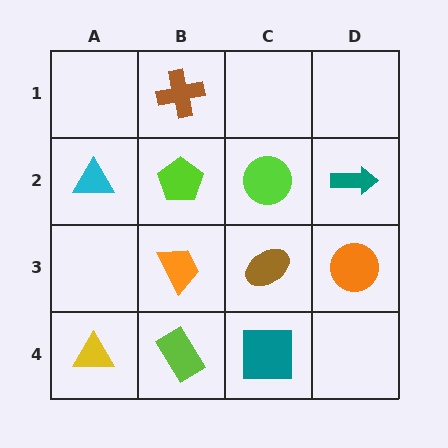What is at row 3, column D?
An orange circle.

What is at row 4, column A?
A yellow triangle.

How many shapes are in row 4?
3 shapes.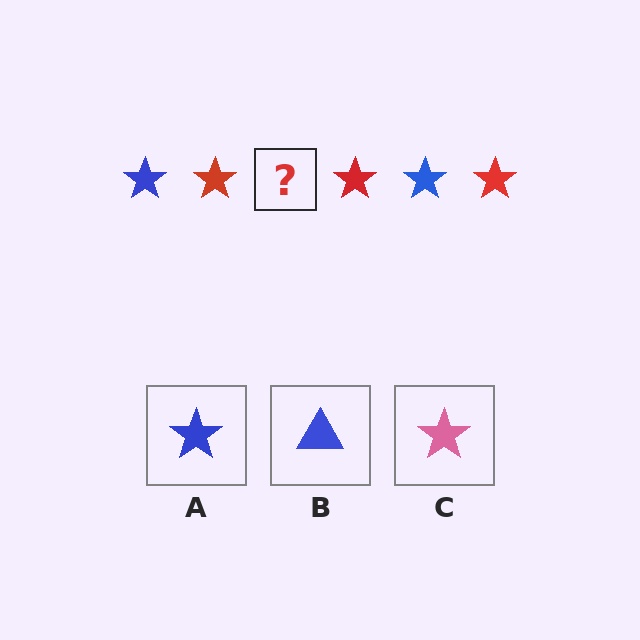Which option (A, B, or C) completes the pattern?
A.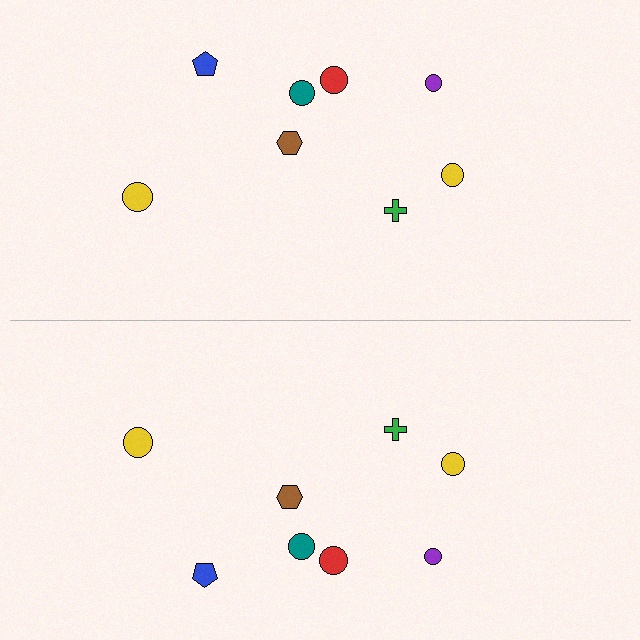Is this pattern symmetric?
Yes, this pattern has bilateral (reflection) symmetry.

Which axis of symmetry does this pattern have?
The pattern has a horizontal axis of symmetry running through the center of the image.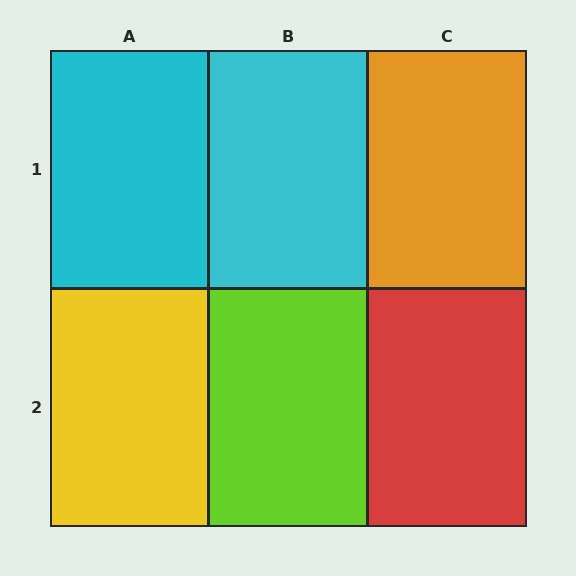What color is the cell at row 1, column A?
Cyan.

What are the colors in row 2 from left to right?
Yellow, lime, red.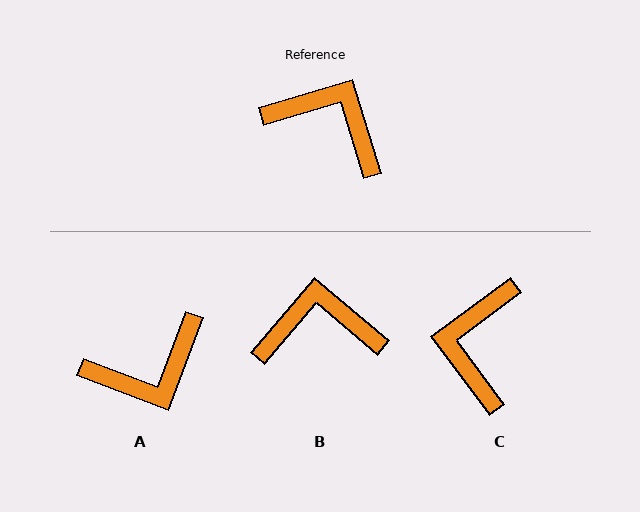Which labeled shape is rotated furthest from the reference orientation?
A, about 127 degrees away.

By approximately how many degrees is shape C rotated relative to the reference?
Approximately 110 degrees counter-clockwise.